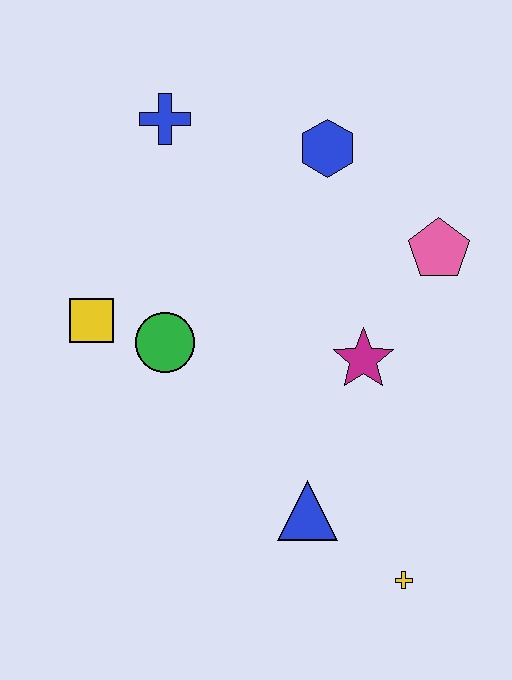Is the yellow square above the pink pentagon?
No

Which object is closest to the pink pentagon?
The magenta star is closest to the pink pentagon.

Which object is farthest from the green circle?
The yellow cross is farthest from the green circle.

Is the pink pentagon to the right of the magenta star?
Yes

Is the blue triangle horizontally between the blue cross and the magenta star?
Yes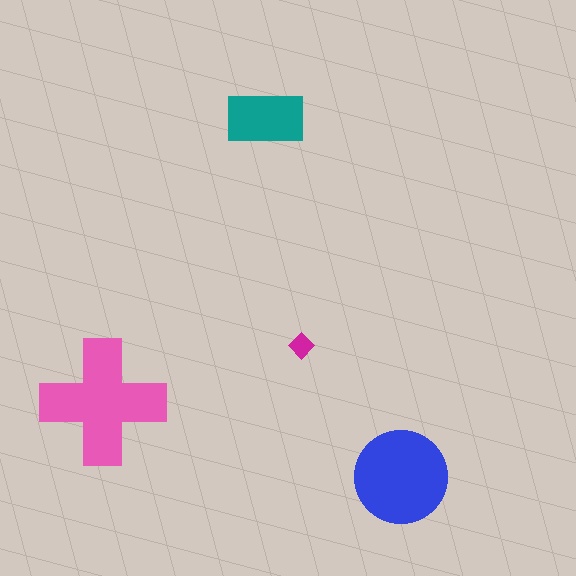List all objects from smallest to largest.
The magenta diamond, the teal rectangle, the blue circle, the pink cross.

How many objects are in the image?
There are 4 objects in the image.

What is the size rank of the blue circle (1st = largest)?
2nd.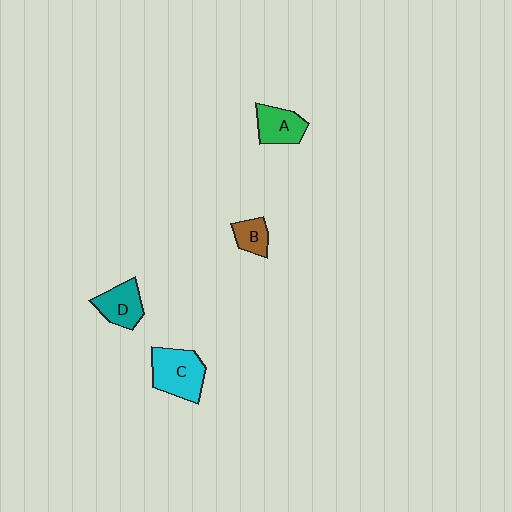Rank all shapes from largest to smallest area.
From largest to smallest: C (cyan), D (teal), A (green), B (brown).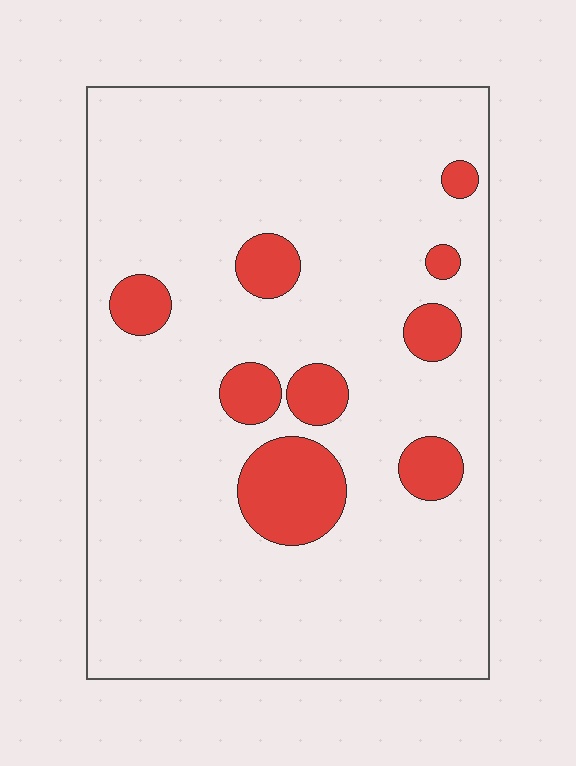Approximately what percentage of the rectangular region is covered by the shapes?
Approximately 15%.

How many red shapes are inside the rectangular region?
9.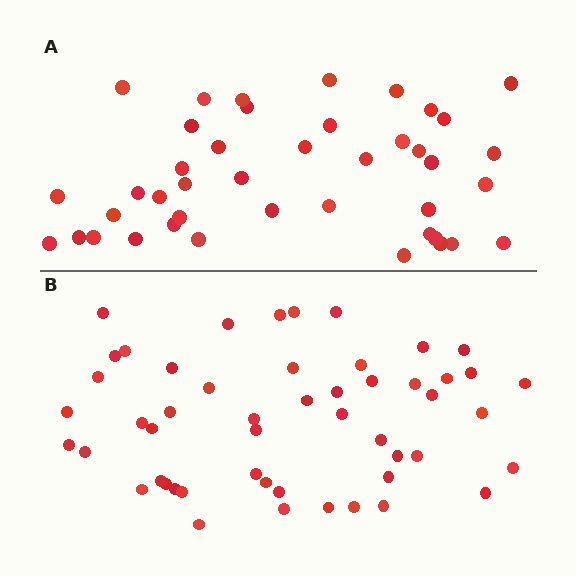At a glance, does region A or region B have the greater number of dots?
Region B (the bottom region) has more dots.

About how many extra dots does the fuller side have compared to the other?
Region B has roughly 8 or so more dots than region A.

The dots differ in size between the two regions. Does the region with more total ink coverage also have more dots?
No. Region A has more total ink coverage because its dots are larger, but region B actually contains more individual dots. Total area can be misleading — the number of items is what matters here.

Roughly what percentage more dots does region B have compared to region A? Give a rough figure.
About 20% more.